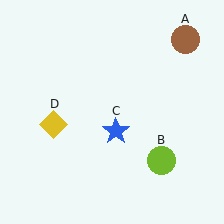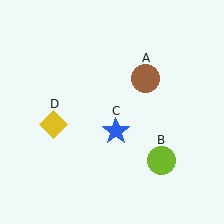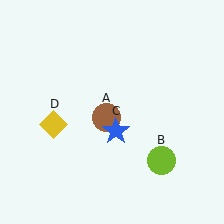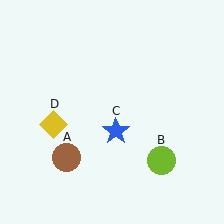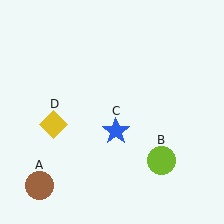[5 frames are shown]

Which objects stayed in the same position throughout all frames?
Lime circle (object B) and blue star (object C) and yellow diamond (object D) remained stationary.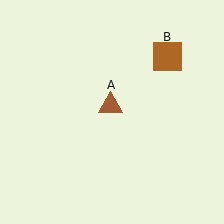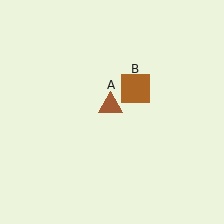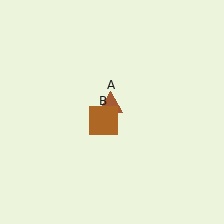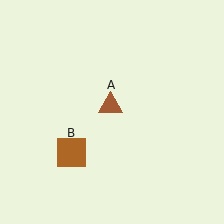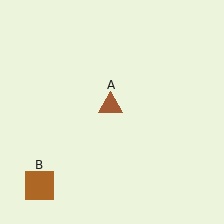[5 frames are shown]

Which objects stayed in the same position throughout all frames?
Brown triangle (object A) remained stationary.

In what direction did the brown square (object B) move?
The brown square (object B) moved down and to the left.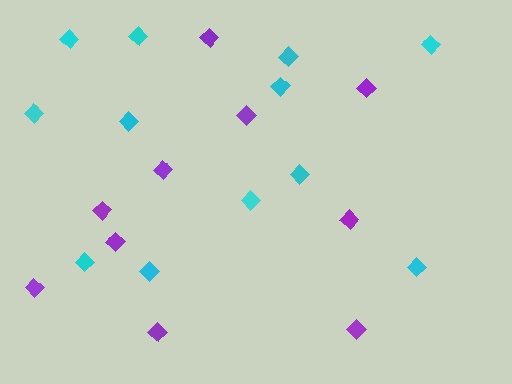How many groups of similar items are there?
There are 2 groups: one group of purple diamonds (10) and one group of cyan diamonds (12).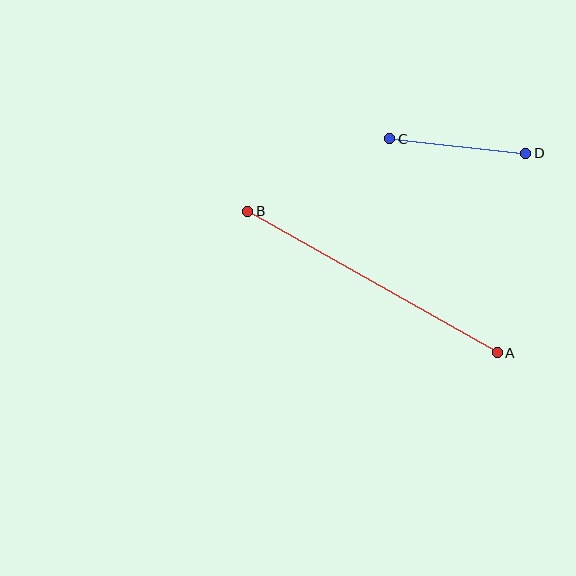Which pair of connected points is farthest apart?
Points A and B are farthest apart.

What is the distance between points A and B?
The distance is approximately 287 pixels.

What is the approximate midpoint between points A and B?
The midpoint is at approximately (373, 282) pixels.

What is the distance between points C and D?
The distance is approximately 136 pixels.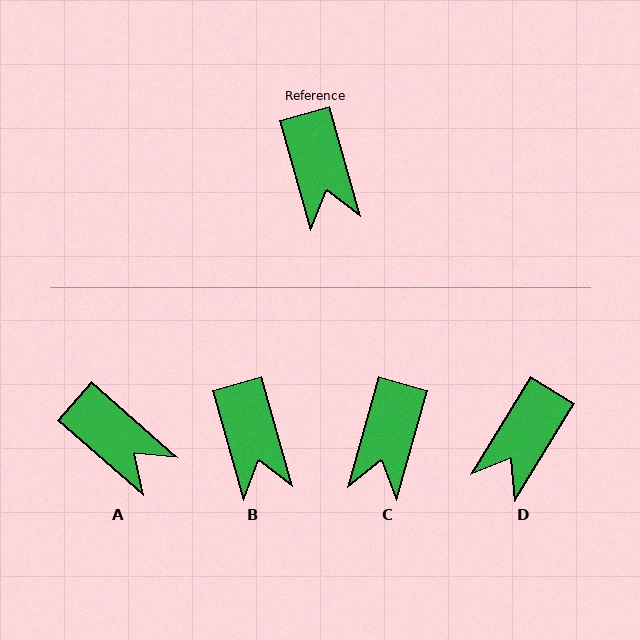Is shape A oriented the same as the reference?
No, it is off by about 33 degrees.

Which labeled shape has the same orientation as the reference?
B.